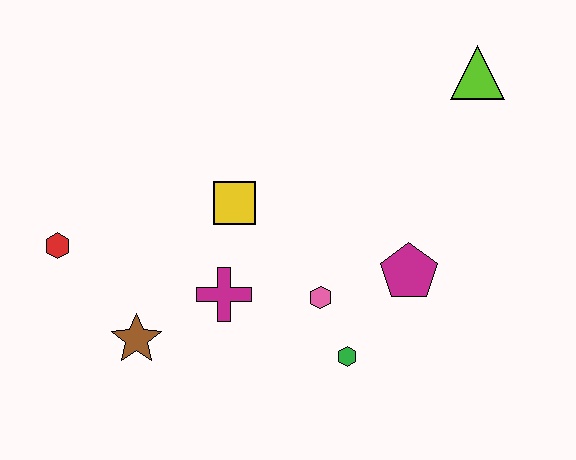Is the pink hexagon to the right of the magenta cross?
Yes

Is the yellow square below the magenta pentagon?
No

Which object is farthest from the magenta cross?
The lime triangle is farthest from the magenta cross.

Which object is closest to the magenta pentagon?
The pink hexagon is closest to the magenta pentagon.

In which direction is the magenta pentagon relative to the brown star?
The magenta pentagon is to the right of the brown star.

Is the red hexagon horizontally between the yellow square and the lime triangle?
No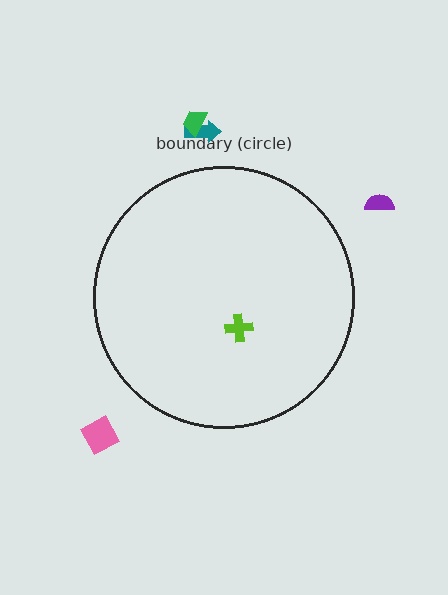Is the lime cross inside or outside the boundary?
Inside.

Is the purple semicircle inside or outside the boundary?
Outside.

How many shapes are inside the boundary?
1 inside, 4 outside.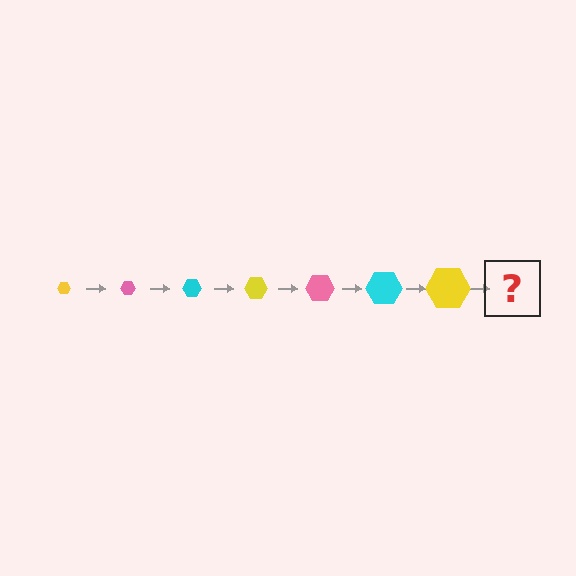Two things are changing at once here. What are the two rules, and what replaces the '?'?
The two rules are that the hexagon grows larger each step and the color cycles through yellow, pink, and cyan. The '?' should be a pink hexagon, larger than the previous one.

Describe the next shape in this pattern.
It should be a pink hexagon, larger than the previous one.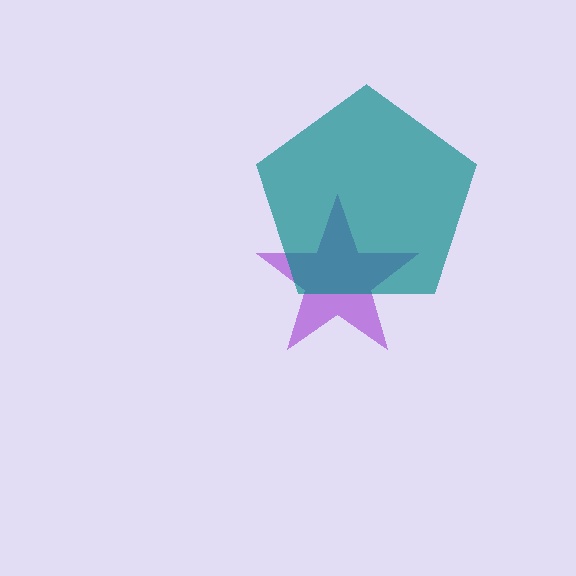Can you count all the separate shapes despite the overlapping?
Yes, there are 2 separate shapes.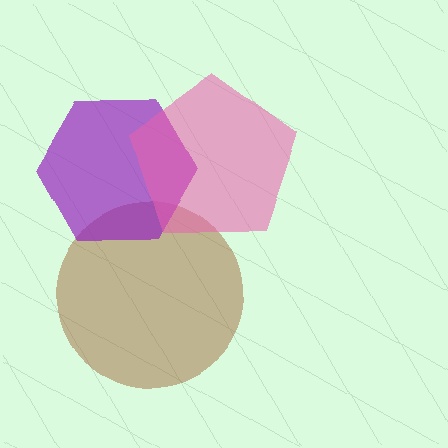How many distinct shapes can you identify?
There are 3 distinct shapes: a brown circle, a purple hexagon, a pink pentagon.